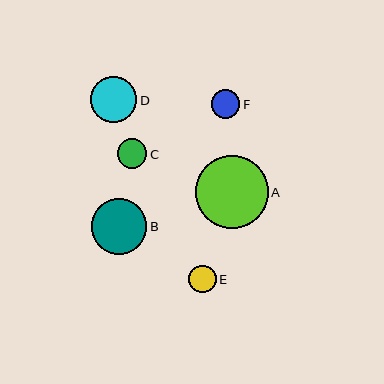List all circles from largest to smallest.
From largest to smallest: A, B, D, C, F, E.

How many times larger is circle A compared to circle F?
Circle A is approximately 2.6 times the size of circle F.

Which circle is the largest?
Circle A is the largest with a size of approximately 73 pixels.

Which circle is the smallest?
Circle E is the smallest with a size of approximately 27 pixels.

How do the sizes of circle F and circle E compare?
Circle F and circle E are approximately the same size.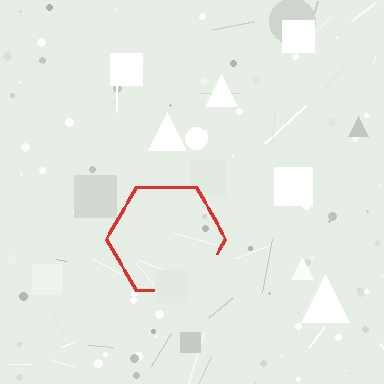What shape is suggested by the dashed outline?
The dashed outline suggests a hexagon.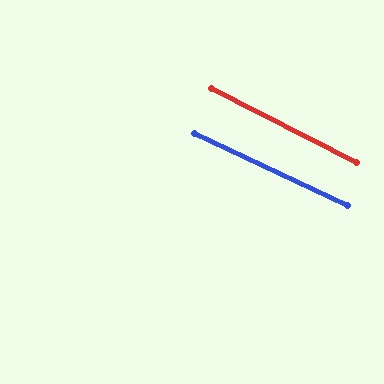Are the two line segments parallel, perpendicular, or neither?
Parallel — their directions differ by only 1.5°.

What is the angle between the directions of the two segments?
Approximately 2 degrees.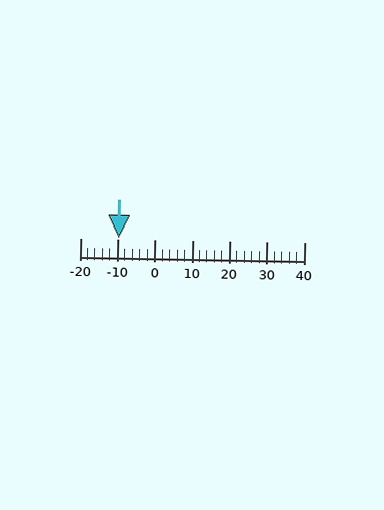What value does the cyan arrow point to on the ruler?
The cyan arrow points to approximately -10.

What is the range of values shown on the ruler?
The ruler shows values from -20 to 40.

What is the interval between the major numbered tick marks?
The major tick marks are spaced 10 units apart.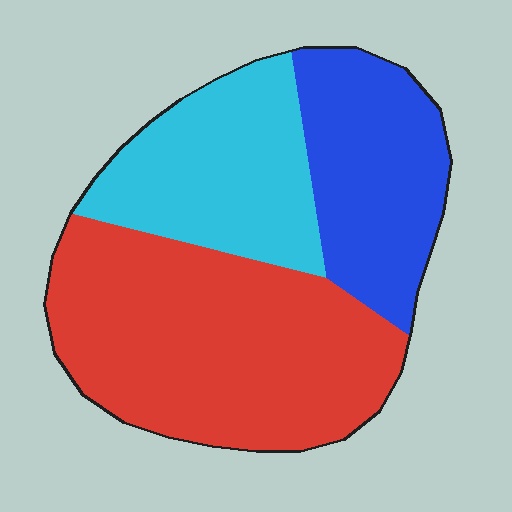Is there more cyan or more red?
Red.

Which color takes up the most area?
Red, at roughly 50%.